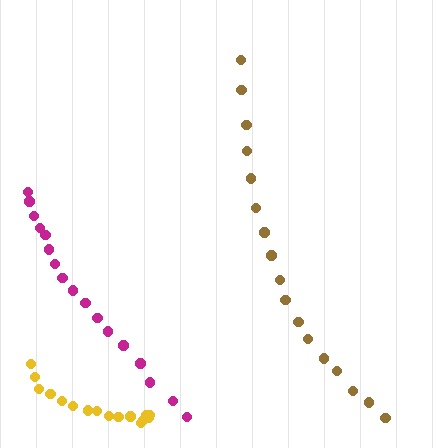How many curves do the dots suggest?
There are 3 distinct paths.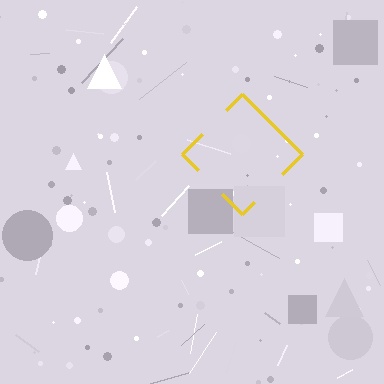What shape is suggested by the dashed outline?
The dashed outline suggests a diamond.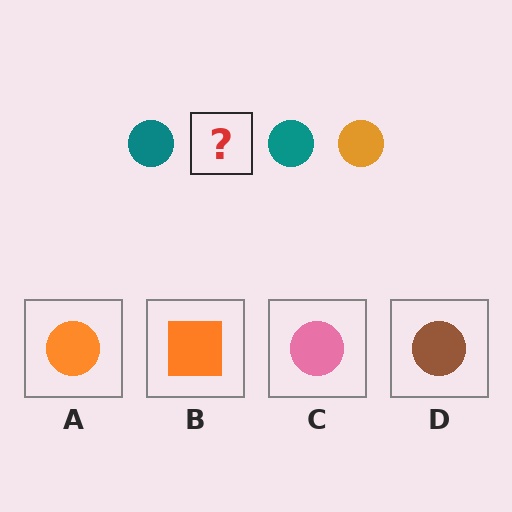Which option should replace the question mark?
Option A.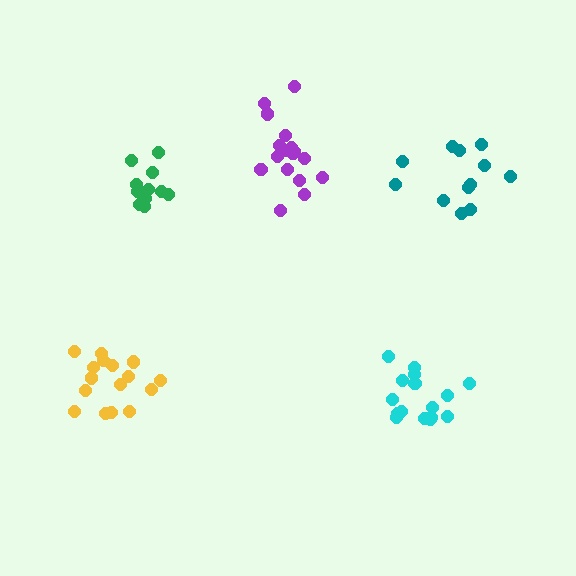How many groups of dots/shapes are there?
There are 5 groups.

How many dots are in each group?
Group 1: 12 dots, Group 2: 16 dots, Group 3: 16 dots, Group 4: 11 dots, Group 5: 17 dots (72 total).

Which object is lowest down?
The cyan cluster is bottommost.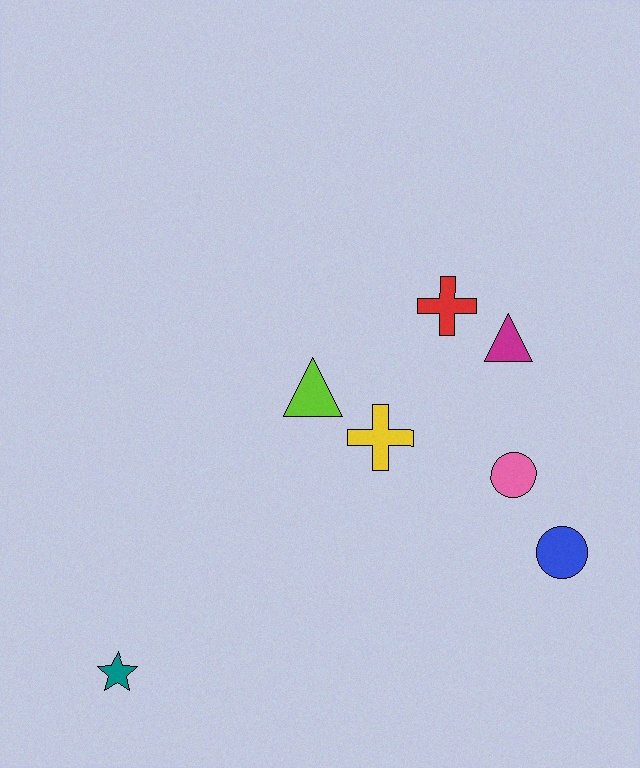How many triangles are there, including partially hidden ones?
There are 2 triangles.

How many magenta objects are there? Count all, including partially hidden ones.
There is 1 magenta object.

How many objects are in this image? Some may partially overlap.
There are 7 objects.